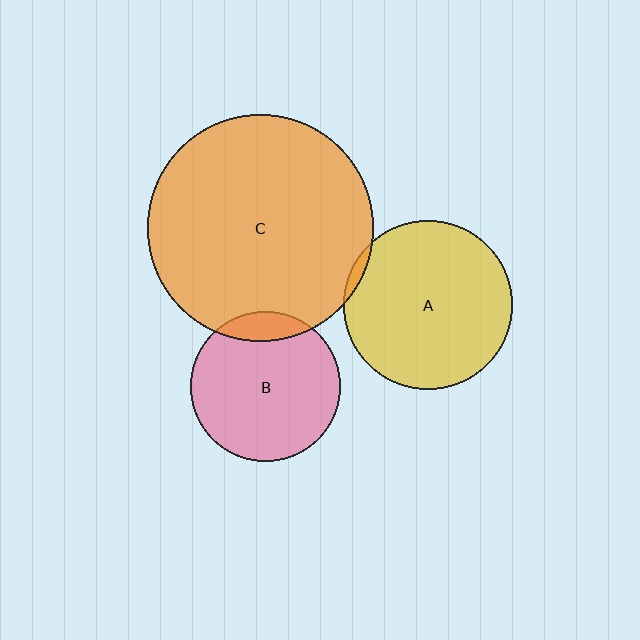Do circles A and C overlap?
Yes.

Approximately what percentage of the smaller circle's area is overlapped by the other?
Approximately 5%.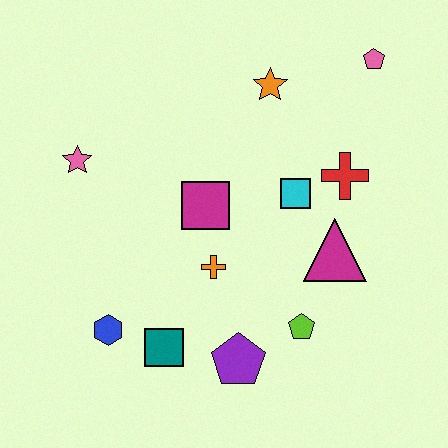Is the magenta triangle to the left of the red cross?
Yes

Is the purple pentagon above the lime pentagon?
No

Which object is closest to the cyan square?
The red cross is closest to the cyan square.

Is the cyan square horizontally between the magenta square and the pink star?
No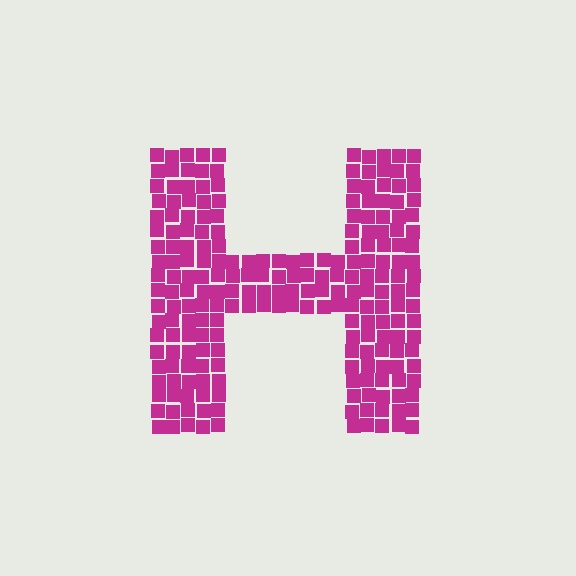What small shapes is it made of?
It is made of small squares.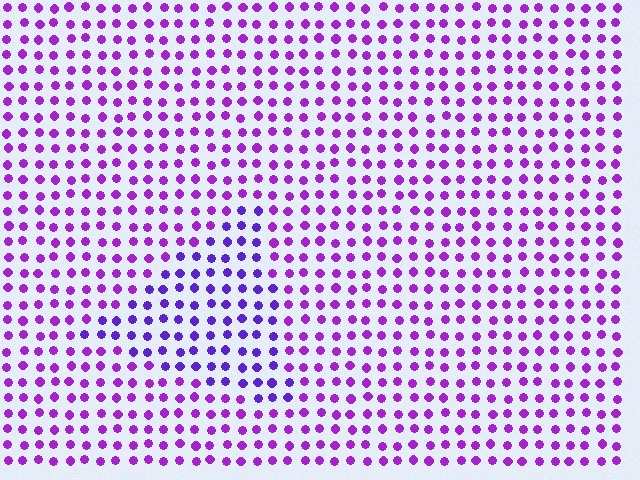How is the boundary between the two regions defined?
The boundary is defined purely by a slight shift in hue (about 26 degrees). Spacing, size, and orientation are identical on both sides.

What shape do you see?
I see a triangle.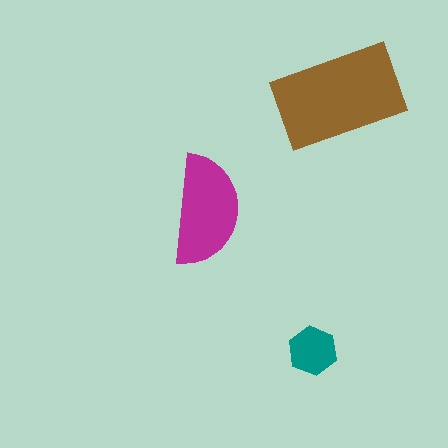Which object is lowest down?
The teal hexagon is bottommost.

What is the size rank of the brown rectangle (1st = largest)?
1st.